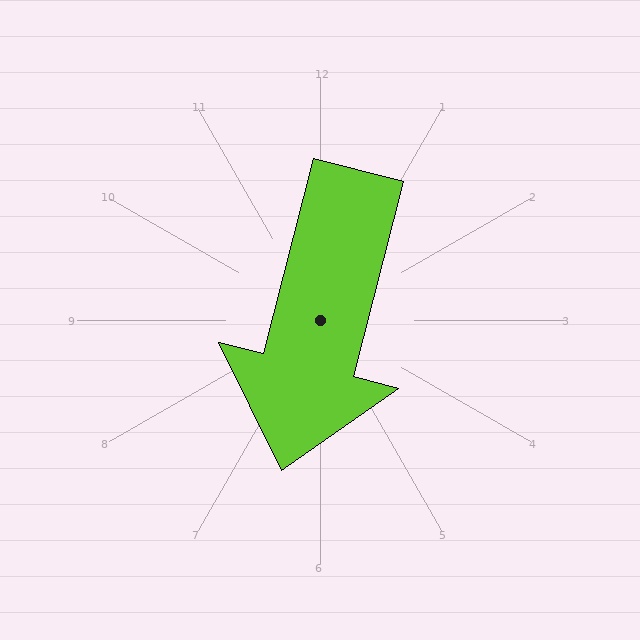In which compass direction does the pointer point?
South.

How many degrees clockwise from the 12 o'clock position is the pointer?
Approximately 194 degrees.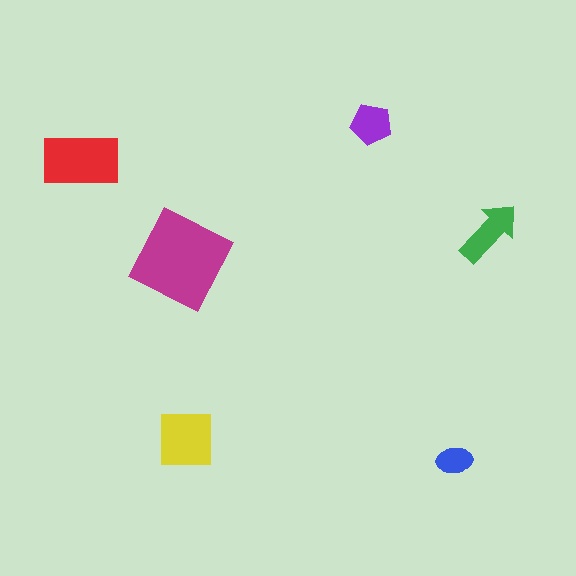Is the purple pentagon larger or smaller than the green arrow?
Smaller.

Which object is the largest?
The magenta diamond.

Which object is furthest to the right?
The green arrow is rightmost.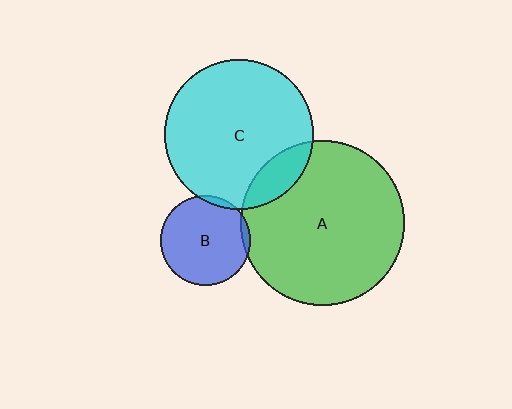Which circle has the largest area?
Circle A (green).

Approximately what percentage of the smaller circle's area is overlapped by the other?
Approximately 5%.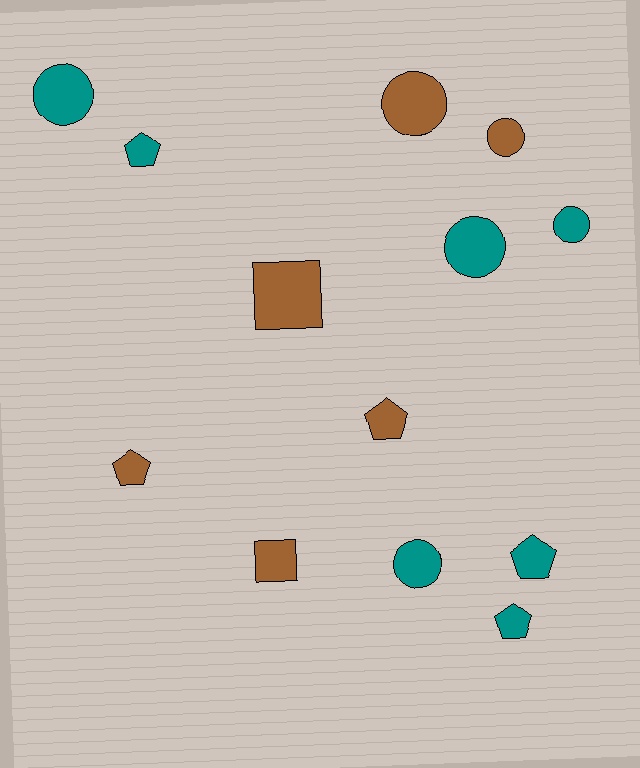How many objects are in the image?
There are 13 objects.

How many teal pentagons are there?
There are 3 teal pentagons.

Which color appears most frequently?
Teal, with 7 objects.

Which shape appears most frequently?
Circle, with 6 objects.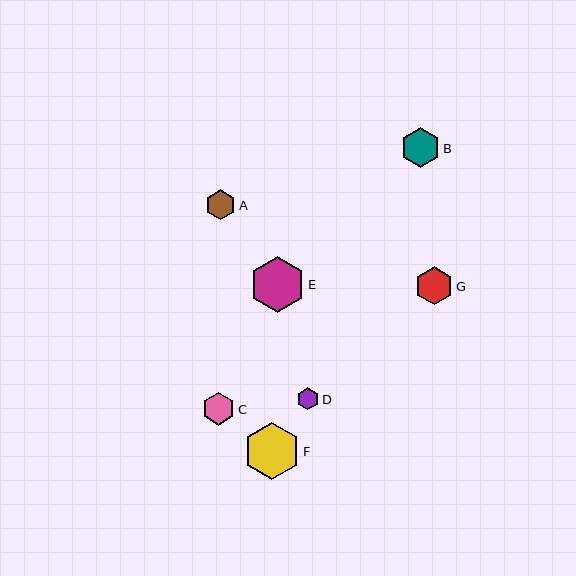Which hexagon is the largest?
Hexagon F is the largest with a size of approximately 57 pixels.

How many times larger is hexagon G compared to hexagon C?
Hexagon G is approximately 1.2 times the size of hexagon C.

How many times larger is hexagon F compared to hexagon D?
Hexagon F is approximately 2.6 times the size of hexagon D.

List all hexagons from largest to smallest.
From largest to smallest: F, E, B, G, C, A, D.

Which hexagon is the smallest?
Hexagon D is the smallest with a size of approximately 22 pixels.